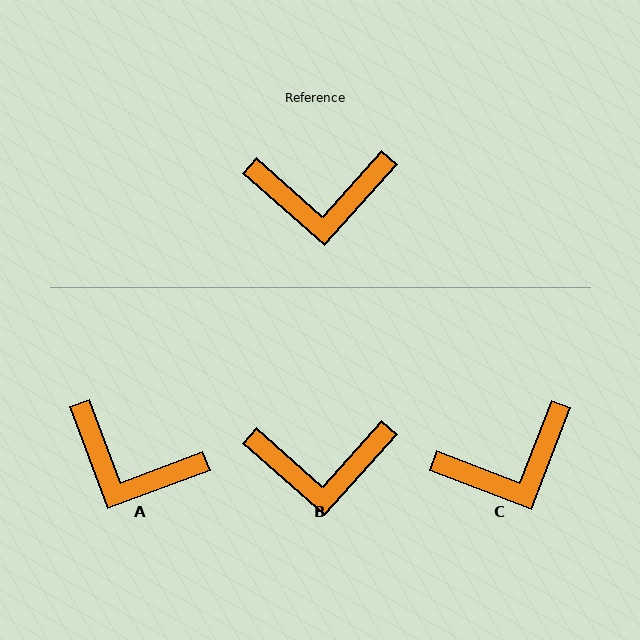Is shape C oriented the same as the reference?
No, it is off by about 21 degrees.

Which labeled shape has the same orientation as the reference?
B.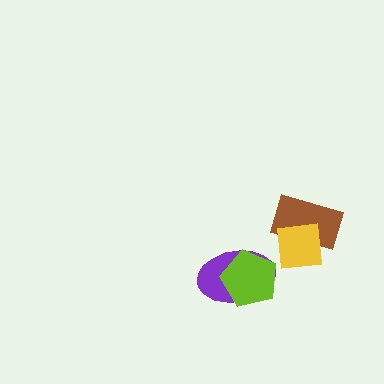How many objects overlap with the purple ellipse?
1 object overlaps with the purple ellipse.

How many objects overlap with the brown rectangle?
1 object overlaps with the brown rectangle.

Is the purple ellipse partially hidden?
Yes, it is partially covered by another shape.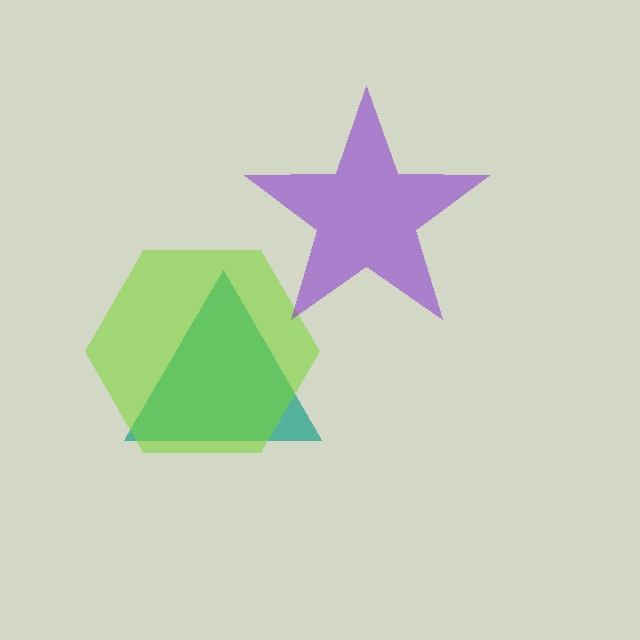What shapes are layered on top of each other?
The layered shapes are: a teal triangle, a lime hexagon, a purple star.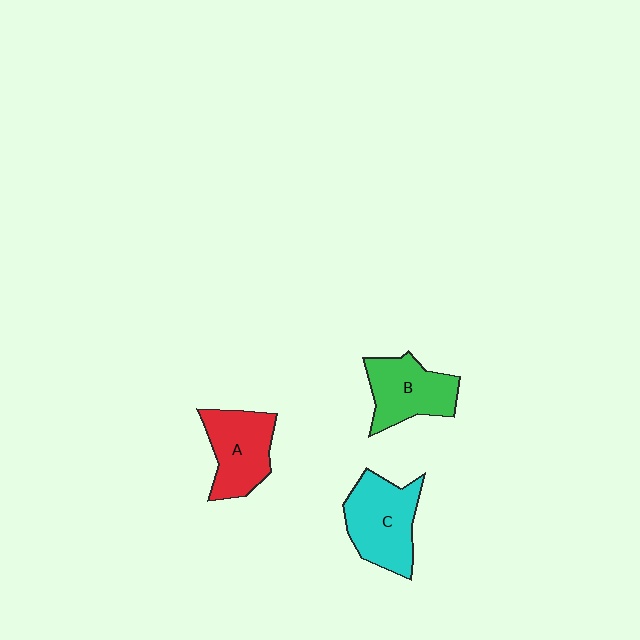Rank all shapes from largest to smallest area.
From largest to smallest: C (cyan), A (red), B (green).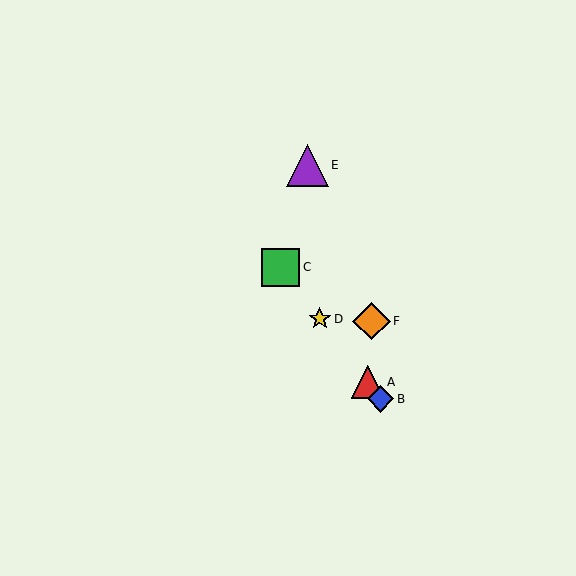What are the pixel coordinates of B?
Object B is at (381, 399).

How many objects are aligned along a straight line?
4 objects (A, B, C, D) are aligned along a straight line.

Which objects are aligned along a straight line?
Objects A, B, C, D are aligned along a straight line.